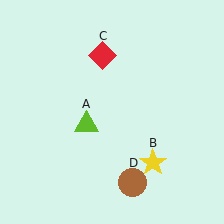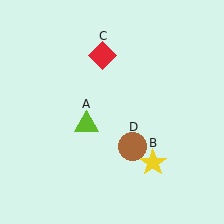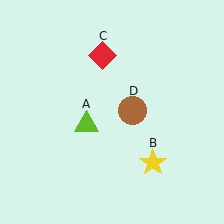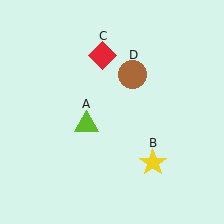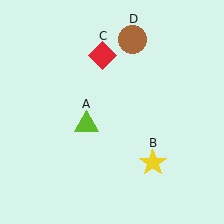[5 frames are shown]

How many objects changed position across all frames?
1 object changed position: brown circle (object D).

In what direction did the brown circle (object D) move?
The brown circle (object D) moved up.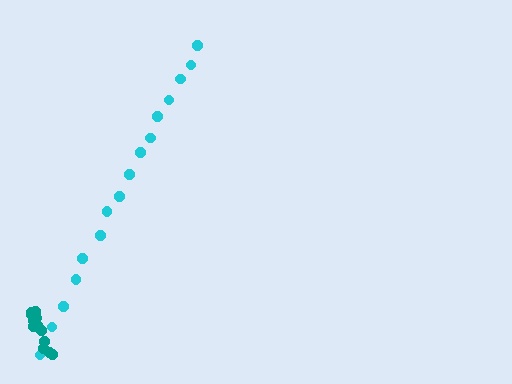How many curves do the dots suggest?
There are 2 distinct paths.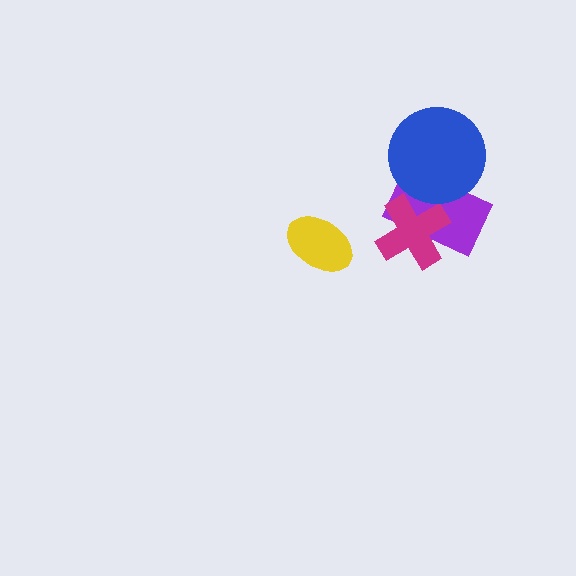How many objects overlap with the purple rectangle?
2 objects overlap with the purple rectangle.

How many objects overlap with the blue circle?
1 object overlaps with the blue circle.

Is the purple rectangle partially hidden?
Yes, it is partially covered by another shape.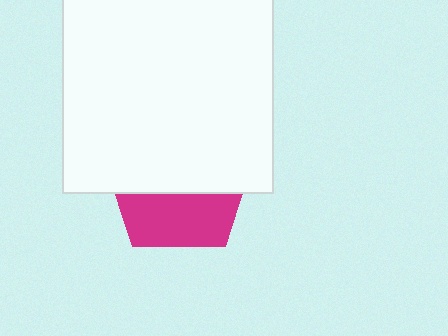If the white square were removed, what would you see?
You would see the complete magenta pentagon.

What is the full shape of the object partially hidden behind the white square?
The partially hidden object is a magenta pentagon.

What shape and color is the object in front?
The object in front is a white square.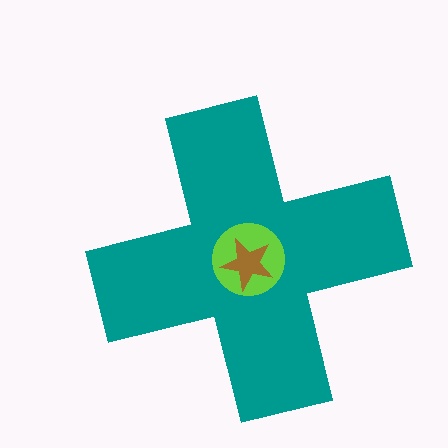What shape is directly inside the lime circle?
The brown star.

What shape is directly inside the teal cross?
The lime circle.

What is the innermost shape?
The brown star.